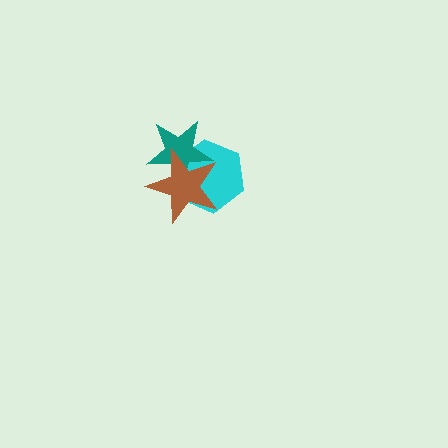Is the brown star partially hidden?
No, no other shape covers it.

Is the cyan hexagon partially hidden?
Yes, it is partially covered by another shape.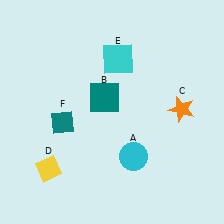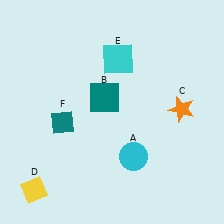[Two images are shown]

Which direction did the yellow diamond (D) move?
The yellow diamond (D) moved down.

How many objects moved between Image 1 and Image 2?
1 object moved between the two images.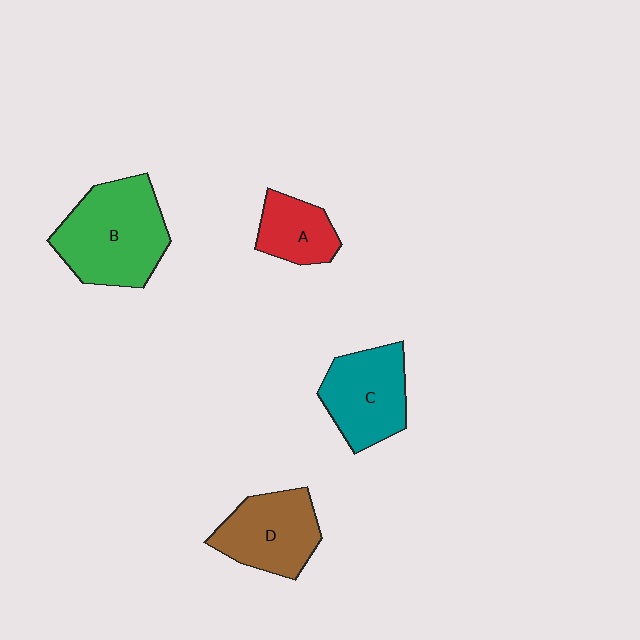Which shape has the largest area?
Shape B (green).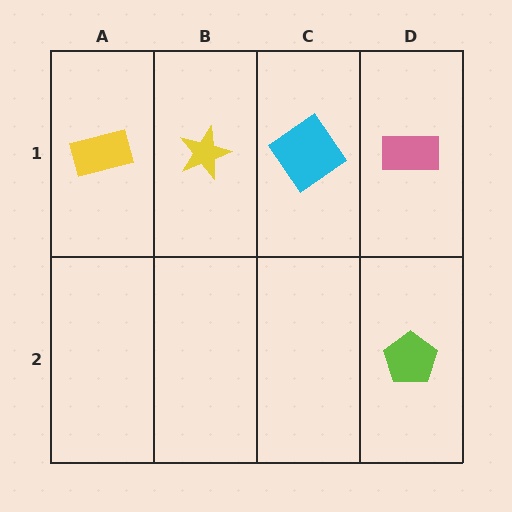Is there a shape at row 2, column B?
No, that cell is empty.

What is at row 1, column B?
A yellow star.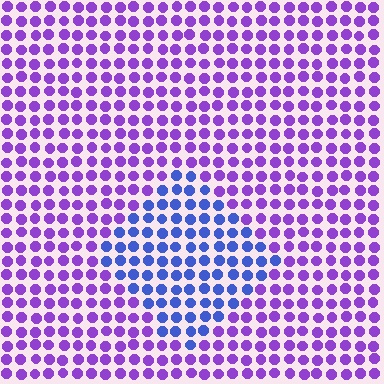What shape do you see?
I see a diamond.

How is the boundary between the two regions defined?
The boundary is defined purely by a slight shift in hue (about 46 degrees). Spacing, size, and orientation are identical on both sides.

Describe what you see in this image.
The image is filled with small purple elements in a uniform arrangement. A diamond-shaped region is visible where the elements are tinted to a slightly different hue, forming a subtle color boundary.